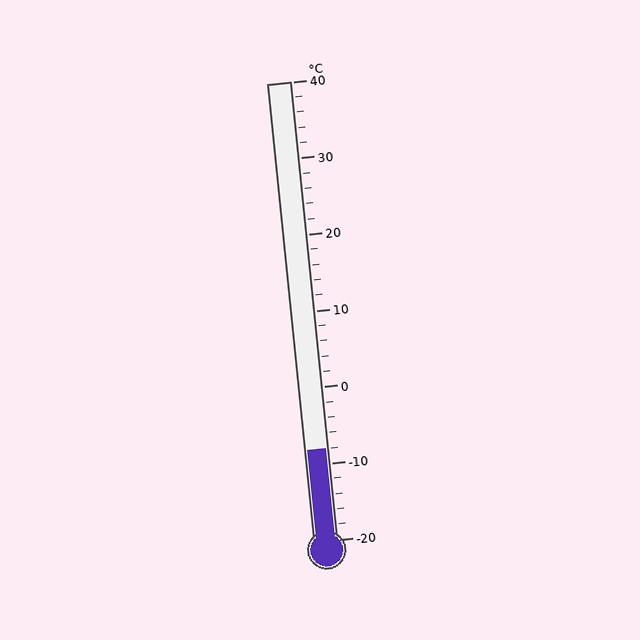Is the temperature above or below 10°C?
The temperature is below 10°C.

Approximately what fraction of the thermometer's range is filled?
The thermometer is filled to approximately 20% of its range.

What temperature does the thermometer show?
The thermometer shows approximately -8°C.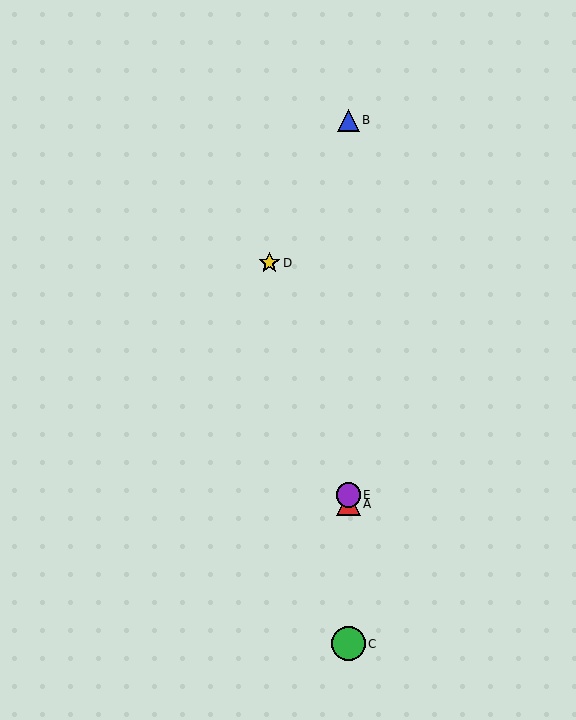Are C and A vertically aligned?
Yes, both are at x≈348.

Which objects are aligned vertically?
Objects A, B, C, E are aligned vertically.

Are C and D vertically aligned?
No, C is at x≈348 and D is at x≈269.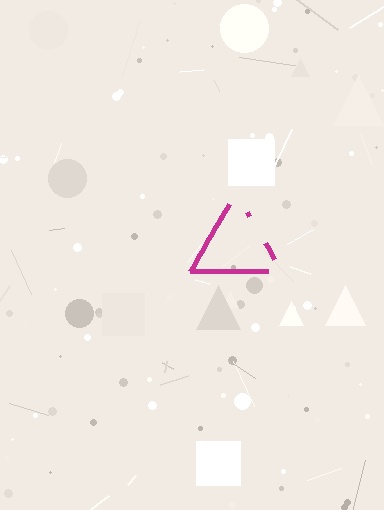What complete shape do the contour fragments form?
The contour fragments form a triangle.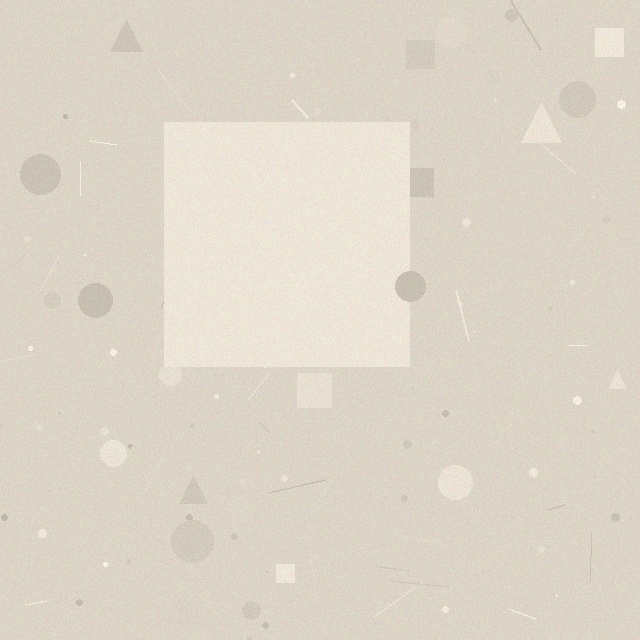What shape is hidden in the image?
A square is hidden in the image.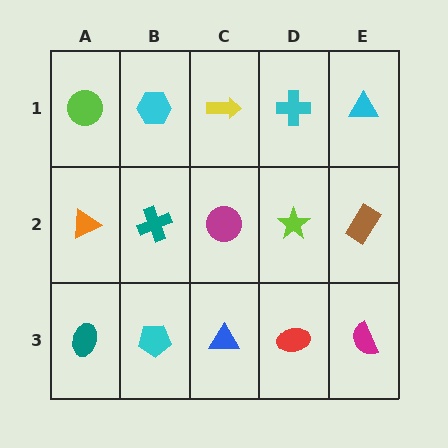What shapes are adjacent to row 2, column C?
A yellow arrow (row 1, column C), a blue triangle (row 3, column C), a teal cross (row 2, column B), a lime star (row 2, column D).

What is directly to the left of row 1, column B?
A lime circle.